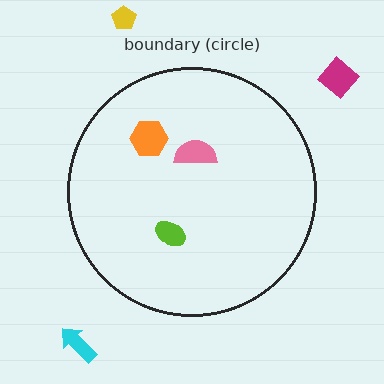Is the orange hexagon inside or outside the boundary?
Inside.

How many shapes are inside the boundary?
3 inside, 3 outside.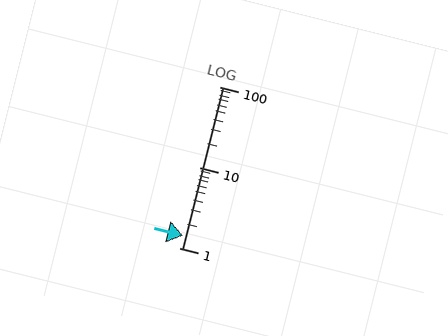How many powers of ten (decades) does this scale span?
The scale spans 2 decades, from 1 to 100.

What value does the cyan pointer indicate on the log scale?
The pointer indicates approximately 1.4.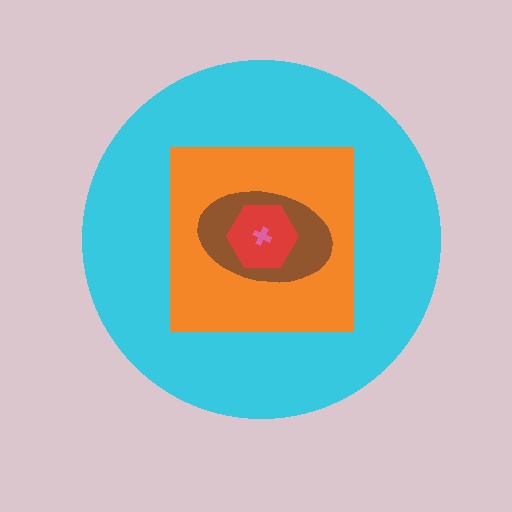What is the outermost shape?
The cyan circle.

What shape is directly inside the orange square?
The brown ellipse.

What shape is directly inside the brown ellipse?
The red hexagon.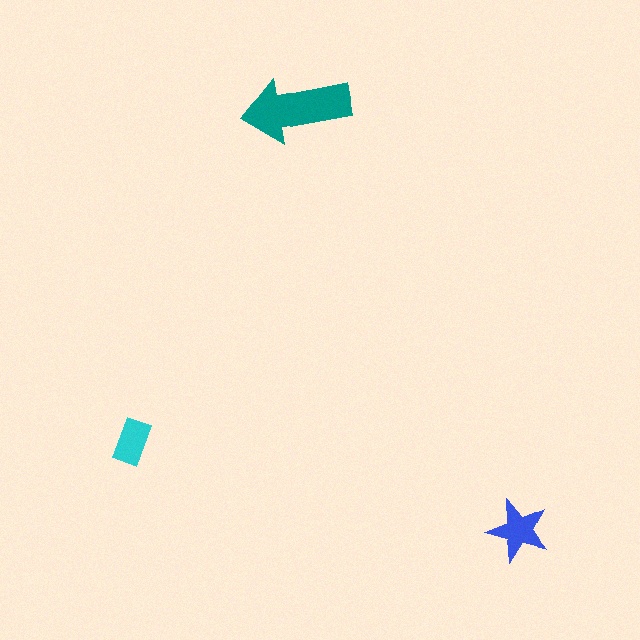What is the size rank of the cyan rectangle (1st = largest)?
3rd.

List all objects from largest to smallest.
The teal arrow, the blue star, the cyan rectangle.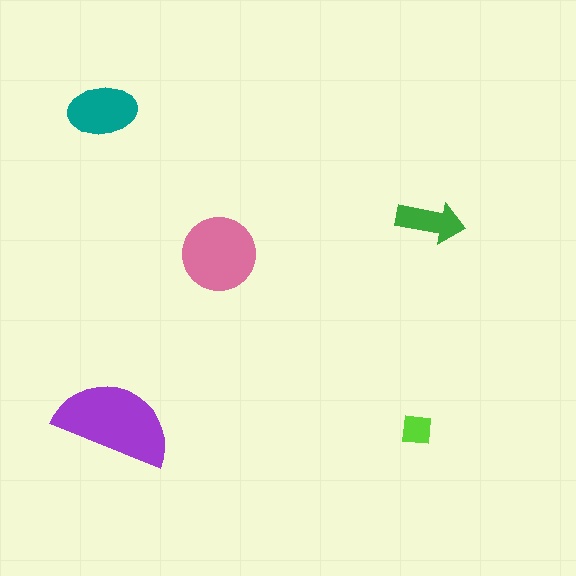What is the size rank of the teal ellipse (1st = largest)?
3rd.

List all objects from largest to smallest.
The purple semicircle, the pink circle, the teal ellipse, the green arrow, the lime square.